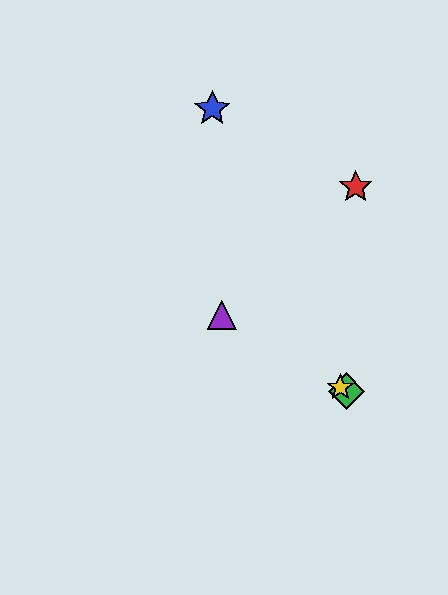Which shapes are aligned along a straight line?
The green diamond, the yellow star, the purple triangle are aligned along a straight line.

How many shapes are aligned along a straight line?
3 shapes (the green diamond, the yellow star, the purple triangle) are aligned along a straight line.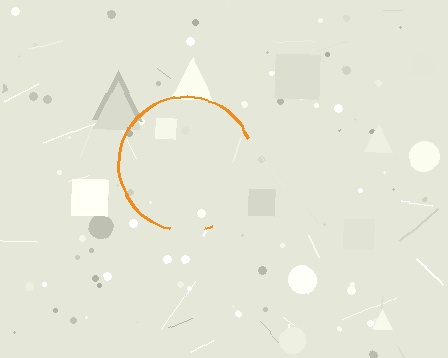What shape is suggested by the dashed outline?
The dashed outline suggests a circle.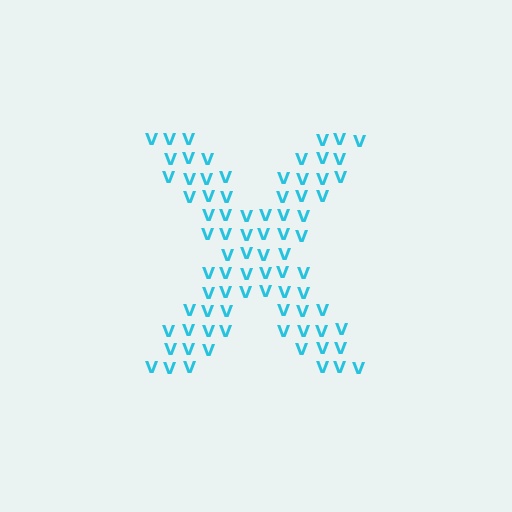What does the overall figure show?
The overall figure shows the letter X.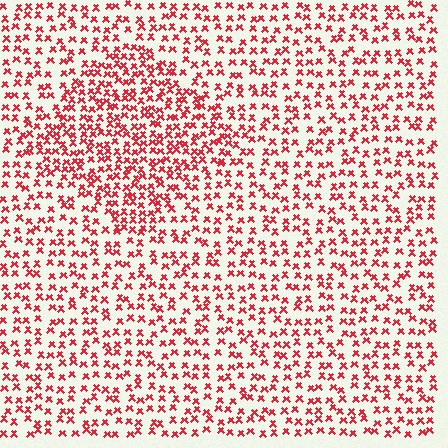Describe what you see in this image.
The image contains small red elements arranged at two different densities. A diamond-shaped region is visible where the elements are more densely packed than the surrounding area.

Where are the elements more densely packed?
The elements are more densely packed inside the diamond boundary.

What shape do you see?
I see a diamond.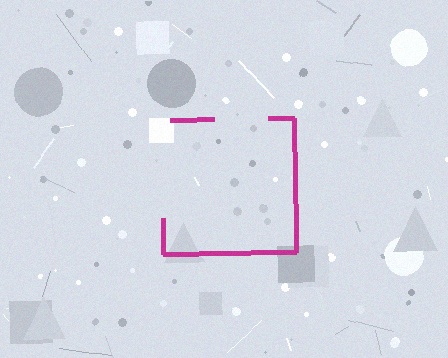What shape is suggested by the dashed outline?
The dashed outline suggests a square.